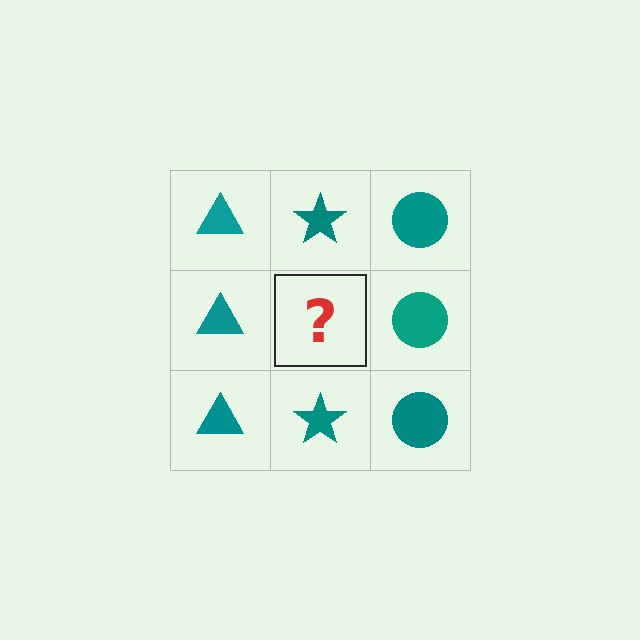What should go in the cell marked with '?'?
The missing cell should contain a teal star.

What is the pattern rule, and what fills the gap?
The rule is that each column has a consistent shape. The gap should be filled with a teal star.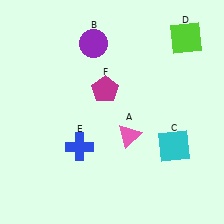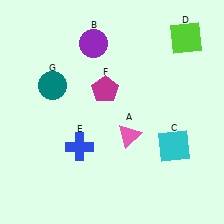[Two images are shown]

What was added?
A teal circle (G) was added in Image 2.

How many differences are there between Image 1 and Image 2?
There is 1 difference between the two images.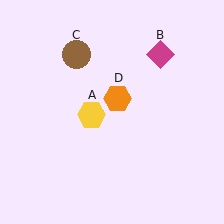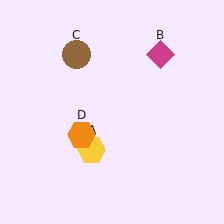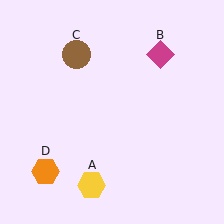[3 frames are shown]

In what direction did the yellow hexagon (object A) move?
The yellow hexagon (object A) moved down.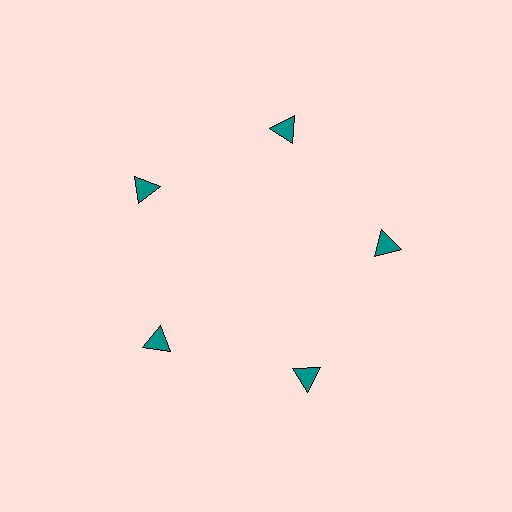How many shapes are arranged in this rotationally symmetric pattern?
There are 5 shapes, arranged in 5 groups of 1.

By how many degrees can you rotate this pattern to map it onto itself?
The pattern maps onto itself every 72 degrees of rotation.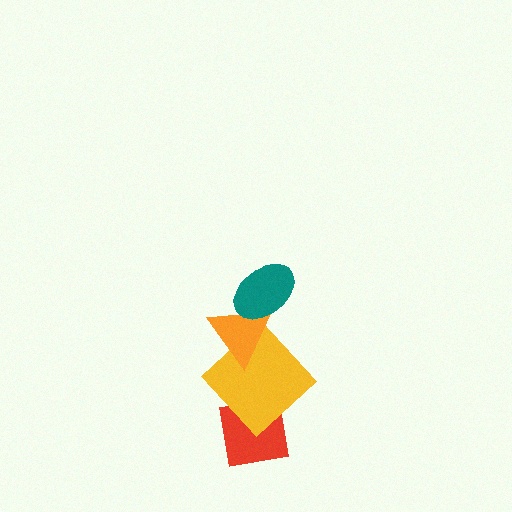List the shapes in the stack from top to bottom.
From top to bottom: the teal ellipse, the orange triangle, the yellow diamond, the red square.